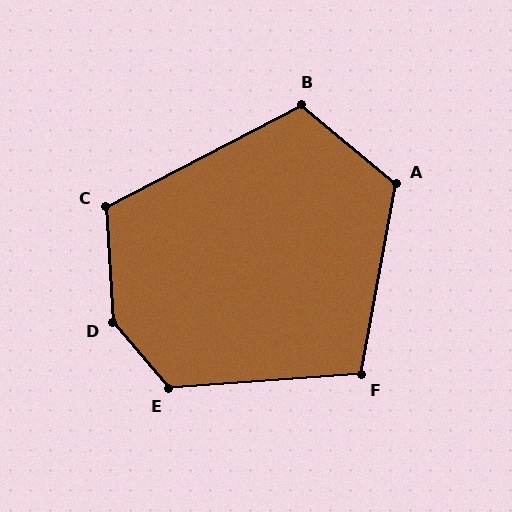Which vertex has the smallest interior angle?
F, at approximately 105 degrees.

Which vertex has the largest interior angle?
D, at approximately 143 degrees.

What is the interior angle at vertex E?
Approximately 127 degrees (obtuse).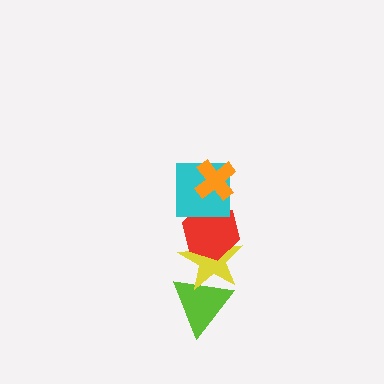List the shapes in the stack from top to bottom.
From top to bottom: the orange cross, the cyan square, the red hexagon, the yellow star, the lime triangle.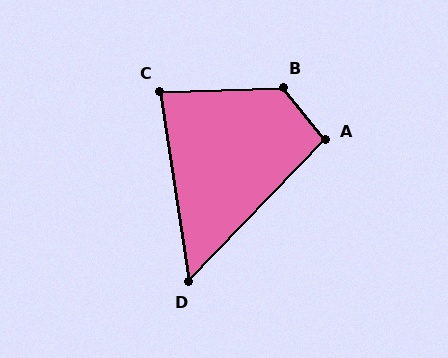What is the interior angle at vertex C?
Approximately 83 degrees (acute).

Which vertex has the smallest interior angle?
D, at approximately 53 degrees.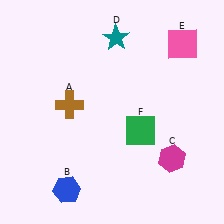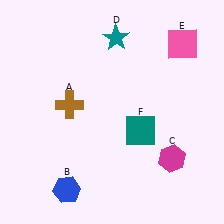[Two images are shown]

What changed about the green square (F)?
In Image 1, F is green. In Image 2, it changed to teal.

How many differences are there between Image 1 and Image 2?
There is 1 difference between the two images.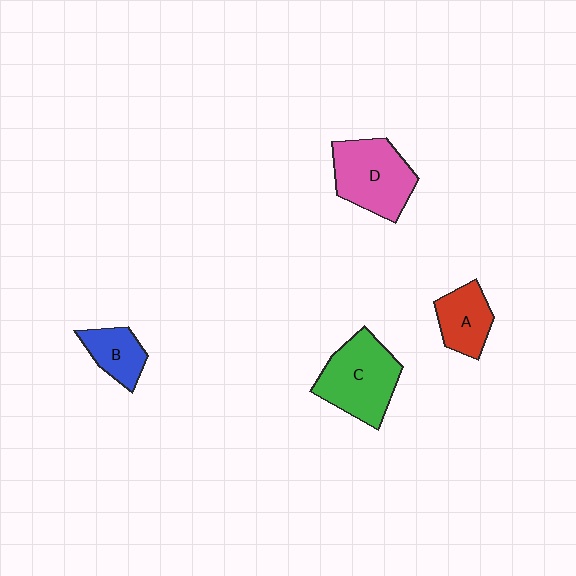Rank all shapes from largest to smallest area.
From largest to smallest: C (green), D (pink), A (red), B (blue).